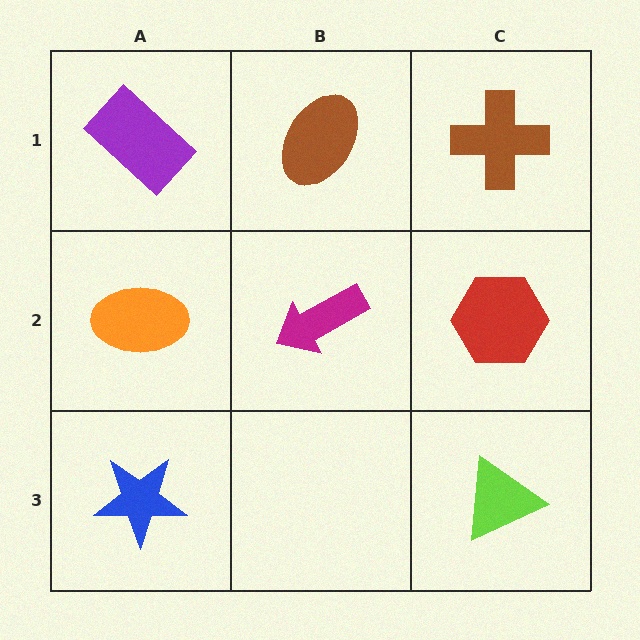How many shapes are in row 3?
2 shapes.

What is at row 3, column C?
A lime triangle.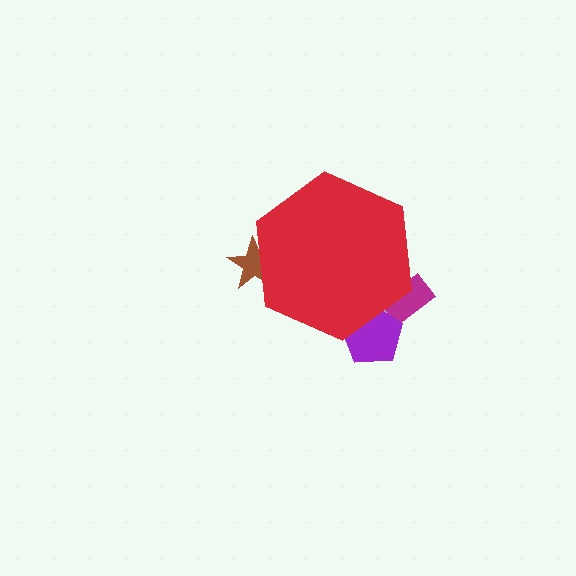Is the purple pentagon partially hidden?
Yes, the purple pentagon is partially hidden behind the red hexagon.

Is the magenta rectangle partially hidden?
Yes, the magenta rectangle is partially hidden behind the red hexagon.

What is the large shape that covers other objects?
A red hexagon.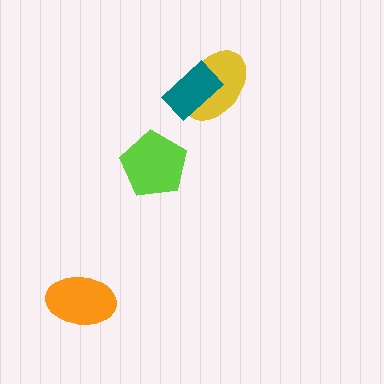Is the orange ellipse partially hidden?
No, no other shape covers it.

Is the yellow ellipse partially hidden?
Yes, it is partially covered by another shape.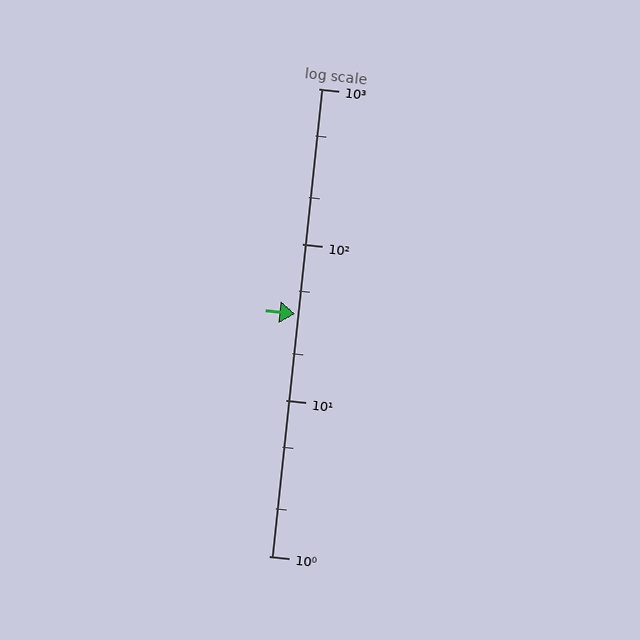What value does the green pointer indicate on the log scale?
The pointer indicates approximately 36.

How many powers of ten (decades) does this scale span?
The scale spans 3 decades, from 1 to 1000.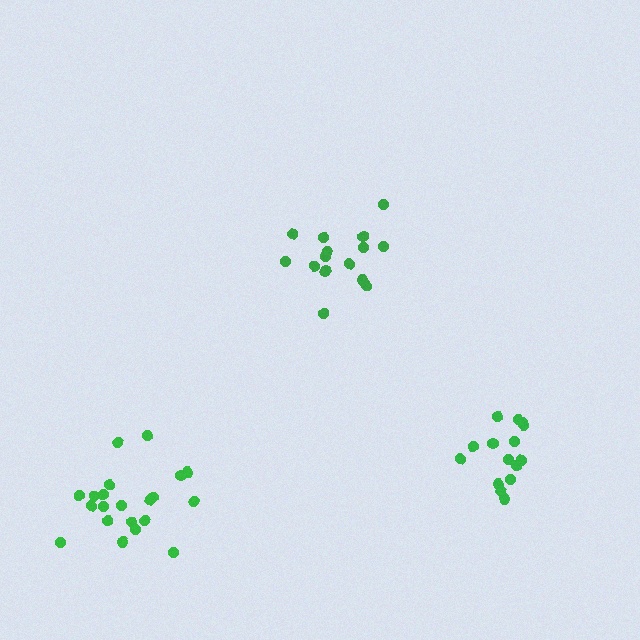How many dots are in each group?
Group 1: 15 dots, Group 2: 21 dots, Group 3: 15 dots (51 total).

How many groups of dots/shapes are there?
There are 3 groups.